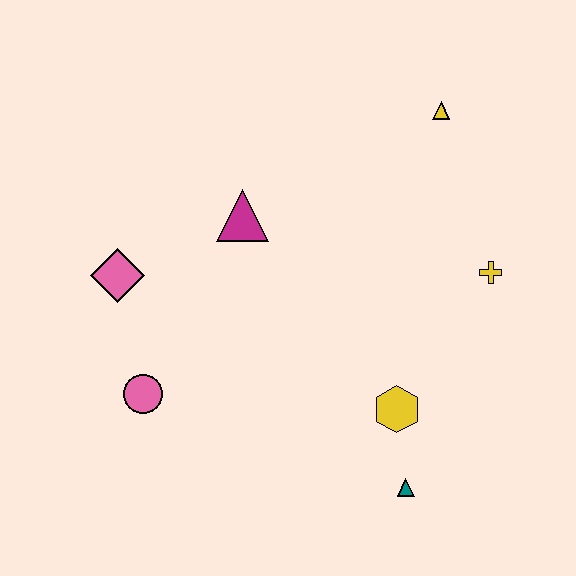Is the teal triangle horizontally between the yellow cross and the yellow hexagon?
Yes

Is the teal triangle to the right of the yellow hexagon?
Yes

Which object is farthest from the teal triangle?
The yellow triangle is farthest from the teal triangle.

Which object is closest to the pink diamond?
The pink circle is closest to the pink diamond.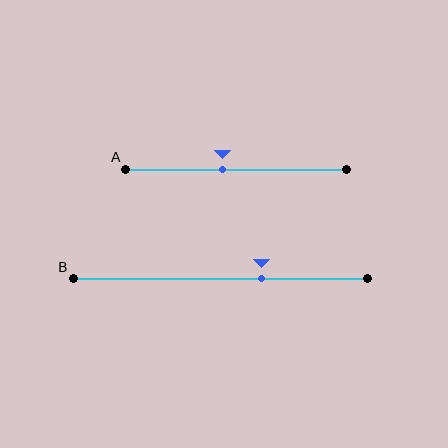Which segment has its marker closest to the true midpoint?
Segment A has its marker closest to the true midpoint.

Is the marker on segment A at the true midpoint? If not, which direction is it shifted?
No, the marker on segment A is shifted to the left by about 6% of the segment length.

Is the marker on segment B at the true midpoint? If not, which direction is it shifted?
No, the marker on segment B is shifted to the right by about 14% of the segment length.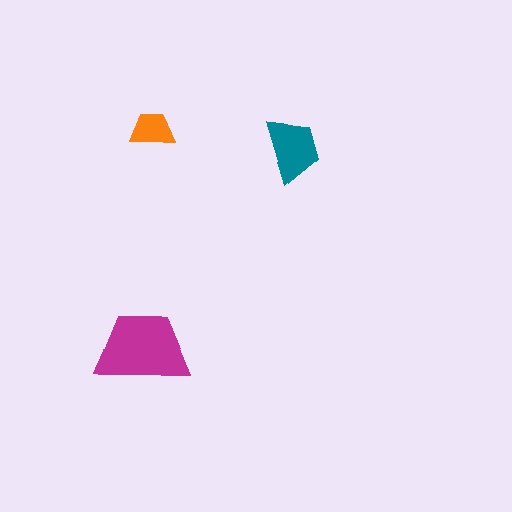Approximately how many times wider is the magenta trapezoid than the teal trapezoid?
About 1.5 times wider.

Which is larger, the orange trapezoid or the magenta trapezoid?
The magenta one.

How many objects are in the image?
There are 3 objects in the image.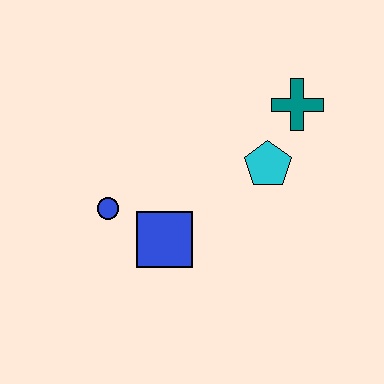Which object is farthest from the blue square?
The teal cross is farthest from the blue square.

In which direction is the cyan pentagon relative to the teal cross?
The cyan pentagon is below the teal cross.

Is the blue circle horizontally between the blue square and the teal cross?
No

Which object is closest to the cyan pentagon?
The teal cross is closest to the cyan pentagon.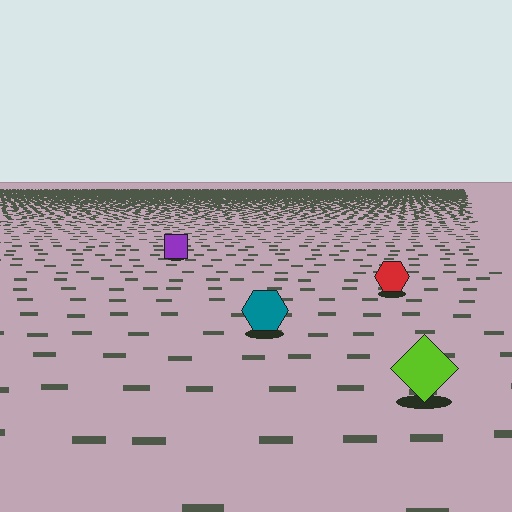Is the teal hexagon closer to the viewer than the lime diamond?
No. The lime diamond is closer — you can tell from the texture gradient: the ground texture is coarser near it.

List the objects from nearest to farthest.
From nearest to farthest: the lime diamond, the teal hexagon, the red hexagon, the purple square.